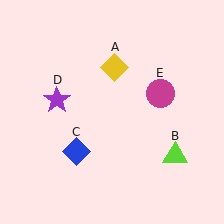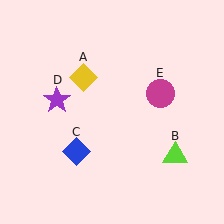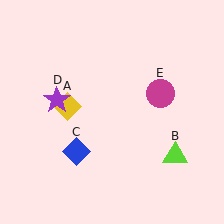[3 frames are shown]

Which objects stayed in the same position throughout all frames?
Lime triangle (object B) and blue diamond (object C) and purple star (object D) and magenta circle (object E) remained stationary.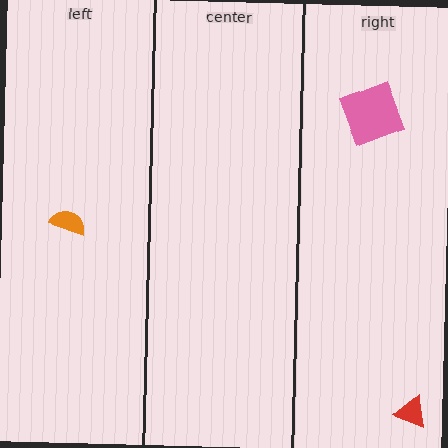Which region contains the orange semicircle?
The left region.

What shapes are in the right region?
The pink square, the red triangle.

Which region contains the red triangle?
The right region.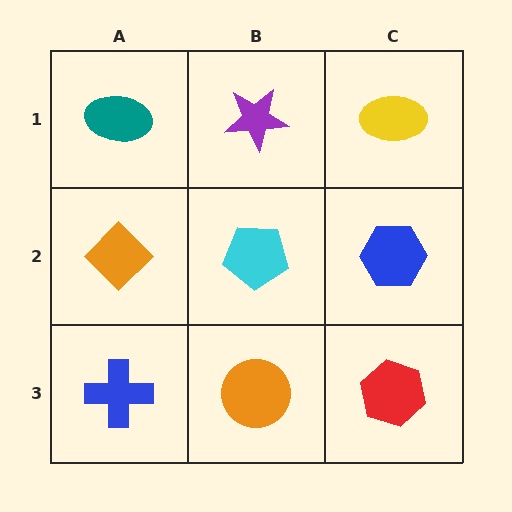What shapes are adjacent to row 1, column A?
An orange diamond (row 2, column A), a purple star (row 1, column B).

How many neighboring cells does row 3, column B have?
3.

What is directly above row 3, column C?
A blue hexagon.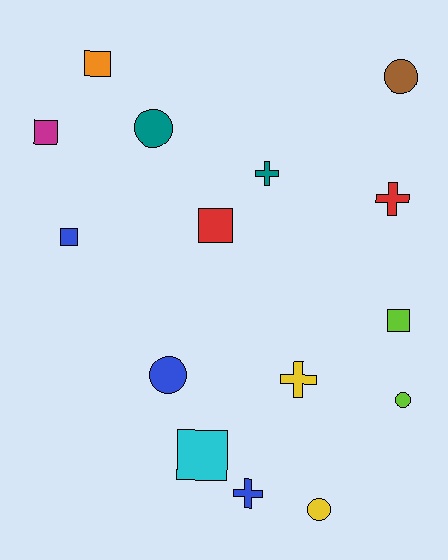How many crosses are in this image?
There are 4 crosses.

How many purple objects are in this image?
There are no purple objects.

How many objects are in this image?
There are 15 objects.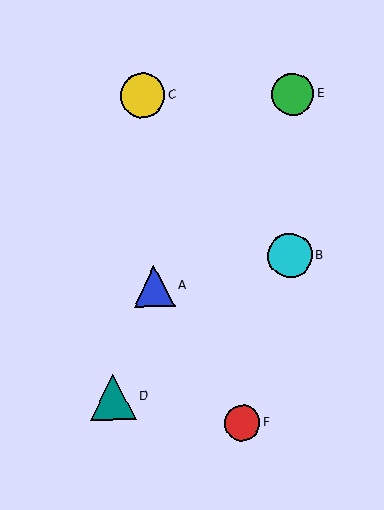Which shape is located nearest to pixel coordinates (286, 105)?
The green circle (labeled E) at (293, 94) is nearest to that location.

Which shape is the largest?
The teal triangle (labeled D) is the largest.